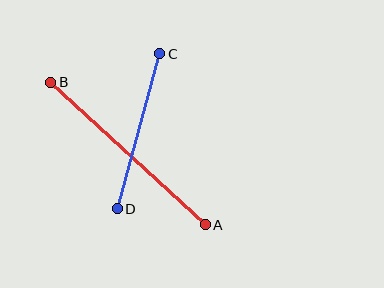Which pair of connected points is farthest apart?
Points A and B are farthest apart.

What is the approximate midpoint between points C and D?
The midpoint is at approximately (139, 131) pixels.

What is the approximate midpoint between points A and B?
The midpoint is at approximately (128, 154) pixels.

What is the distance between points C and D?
The distance is approximately 161 pixels.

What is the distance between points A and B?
The distance is approximately 210 pixels.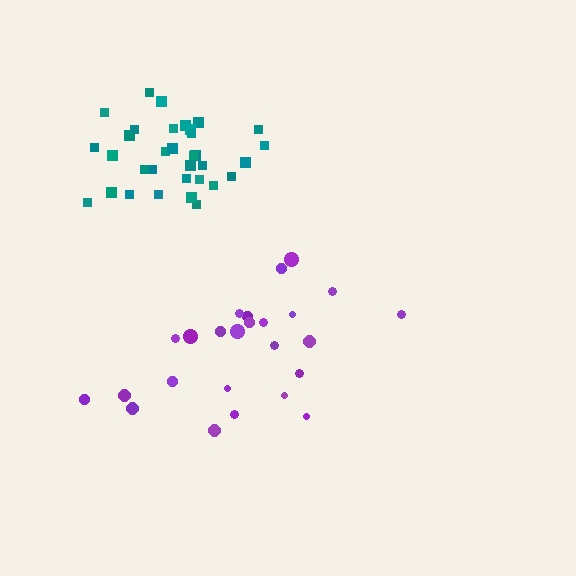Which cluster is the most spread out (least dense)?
Purple.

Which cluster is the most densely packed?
Teal.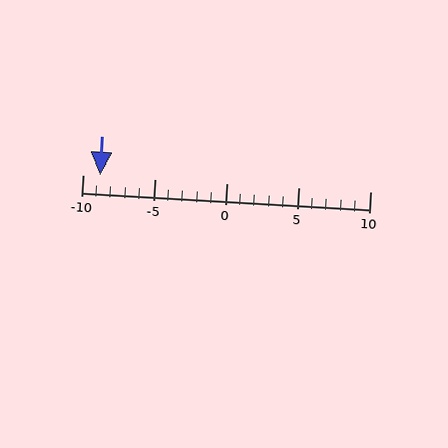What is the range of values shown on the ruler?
The ruler shows values from -10 to 10.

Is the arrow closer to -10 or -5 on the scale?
The arrow is closer to -10.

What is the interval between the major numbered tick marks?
The major tick marks are spaced 5 units apart.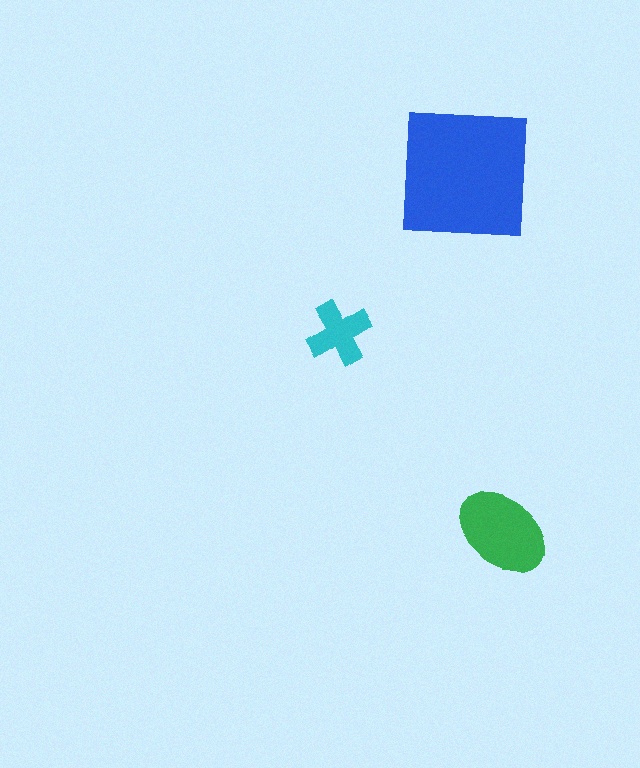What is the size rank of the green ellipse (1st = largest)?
2nd.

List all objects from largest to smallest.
The blue square, the green ellipse, the cyan cross.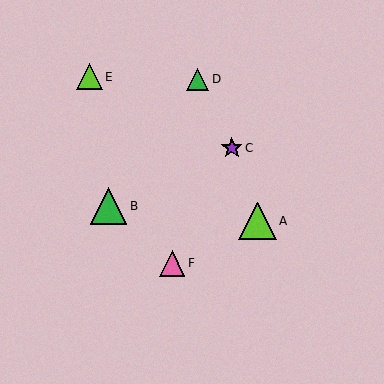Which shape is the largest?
The lime triangle (labeled A) is the largest.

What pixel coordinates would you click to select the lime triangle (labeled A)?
Click at (257, 221) to select the lime triangle A.